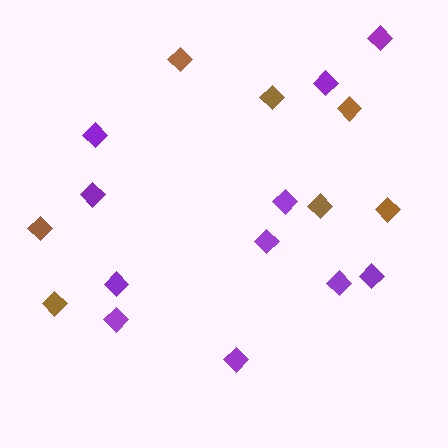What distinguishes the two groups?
There are 2 groups: one group of brown diamonds (7) and one group of purple diamonds (11).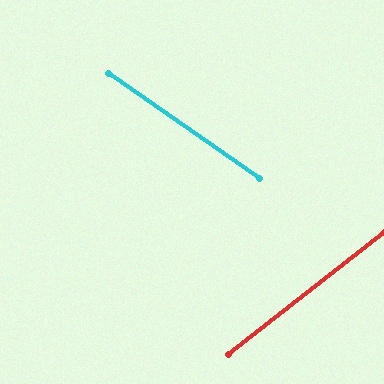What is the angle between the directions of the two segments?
Approximately 73 degrees.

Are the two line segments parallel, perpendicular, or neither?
Neither parallel nor perpendicular — they differ by about 73°.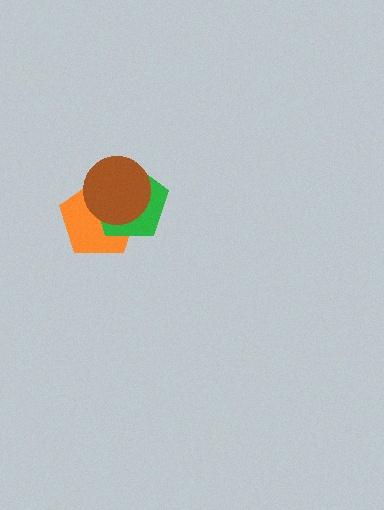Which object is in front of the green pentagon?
The brown circle is in front of the green pentagon.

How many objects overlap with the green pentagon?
2 objects overlap with the green pentagon.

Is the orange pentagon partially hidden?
Yes, it is partially covered by another shape.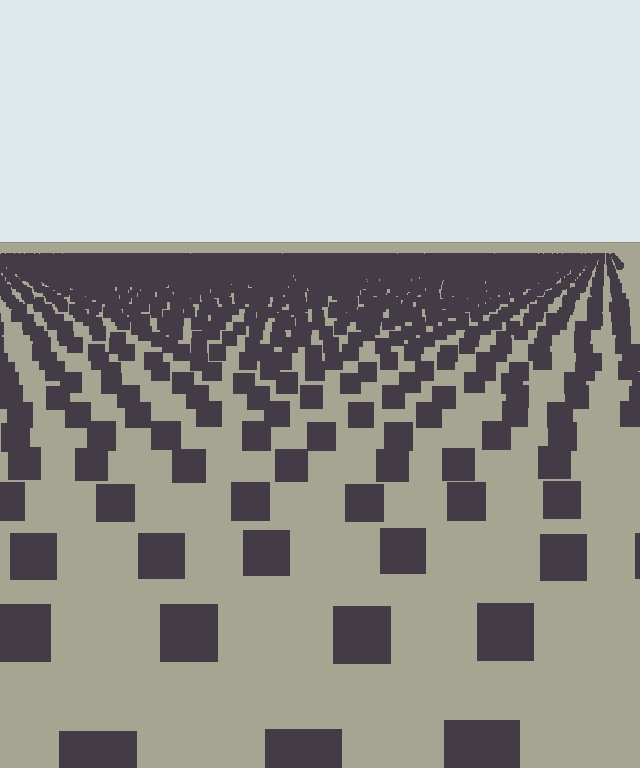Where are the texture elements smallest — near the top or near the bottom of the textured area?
Near the top.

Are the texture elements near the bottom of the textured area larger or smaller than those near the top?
Larger. Near the bottom, elements are closer to the viewer and appear at a bigger on-screen size.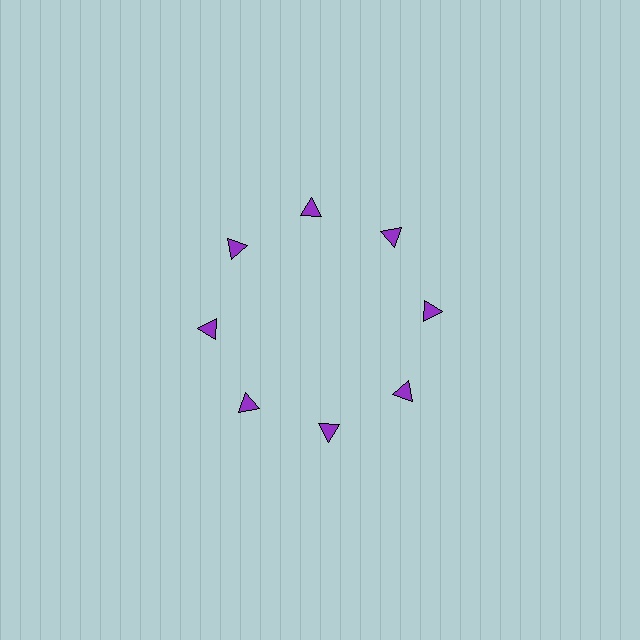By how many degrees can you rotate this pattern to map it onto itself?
The pattern maps onto itself every 45 degrees of rotation.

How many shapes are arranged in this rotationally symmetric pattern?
There are 8 shapes, arranged in 8 groups of 1.